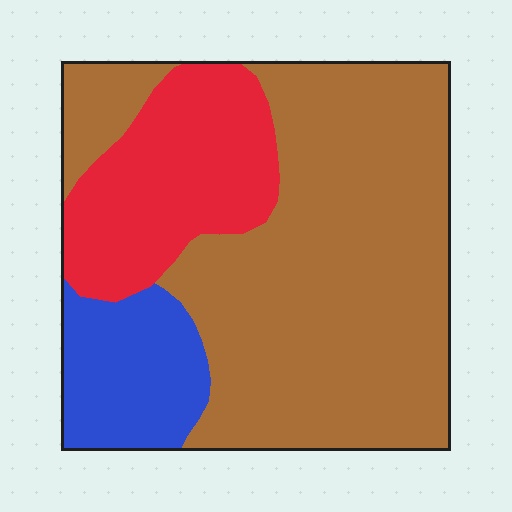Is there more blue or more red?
Red.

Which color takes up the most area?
Brown, at roughly 65%.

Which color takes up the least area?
Blue, at roughly 15%.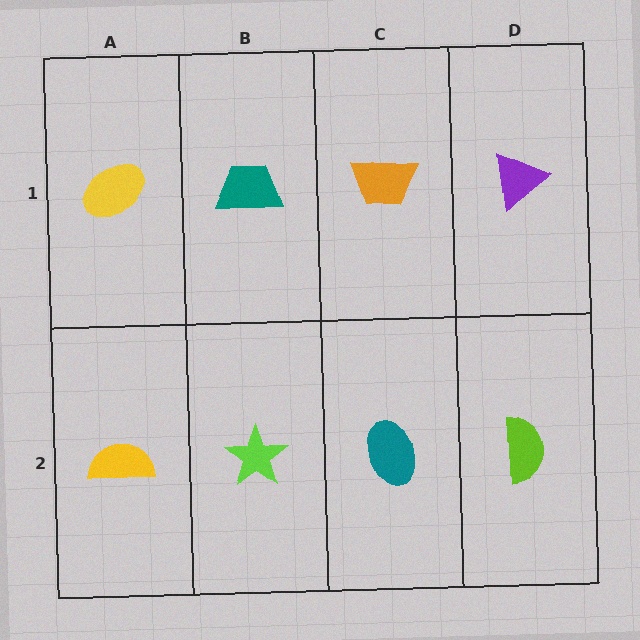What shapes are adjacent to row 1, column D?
A lime semicircle (row 2, column D), an orange trapezoid (row 1, column C).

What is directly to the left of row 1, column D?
An orange trapezoid.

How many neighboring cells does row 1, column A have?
2.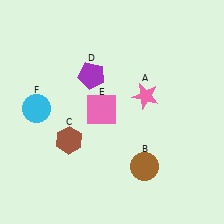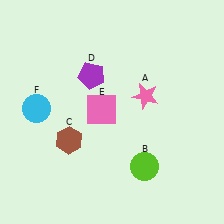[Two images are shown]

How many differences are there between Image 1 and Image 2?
There is 1 difference between the two images.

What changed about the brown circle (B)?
In Image 1, B is brown. In Image 2, it changed to lime.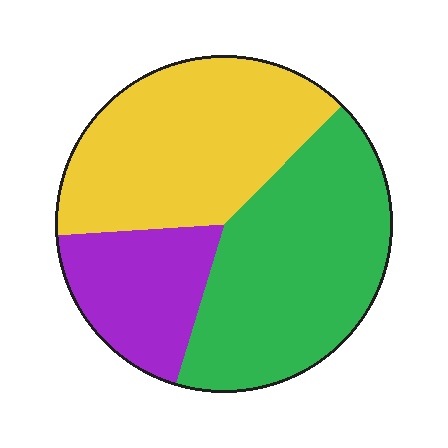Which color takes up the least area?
Purple, at roughly 20%.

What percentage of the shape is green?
Green covers roughly 40% of the shape.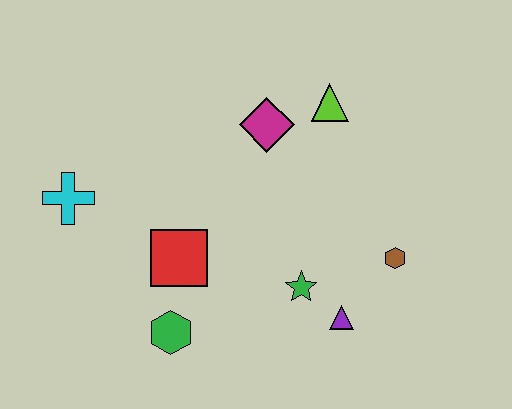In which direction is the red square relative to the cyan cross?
The red square is to the right of the cyan cross.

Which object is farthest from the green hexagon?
The lime triangle is farthest from the green hexagon.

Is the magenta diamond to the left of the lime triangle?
Yes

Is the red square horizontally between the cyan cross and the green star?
Yes